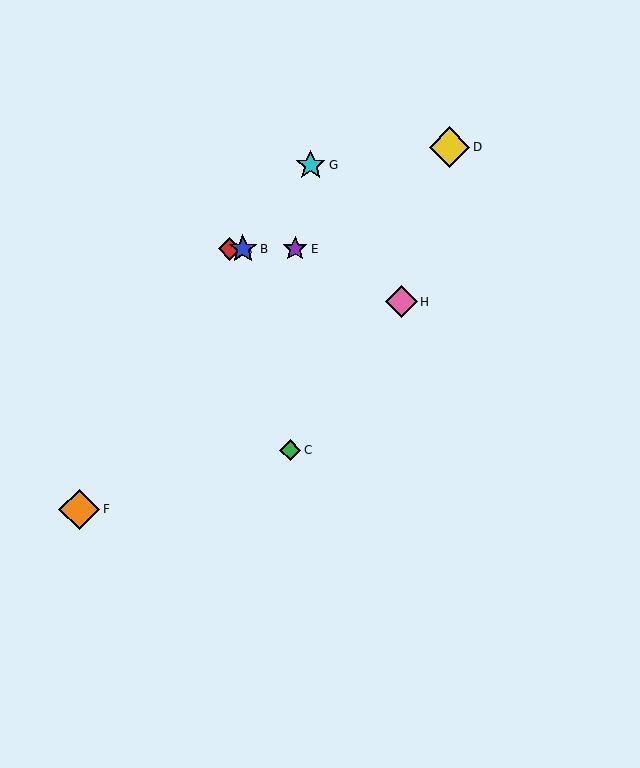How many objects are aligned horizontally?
3 objects (A, B, E) are aligned horizontally.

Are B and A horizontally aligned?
Yes, both are at y≈249.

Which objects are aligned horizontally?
Objects A, B, E are aligned horizontally.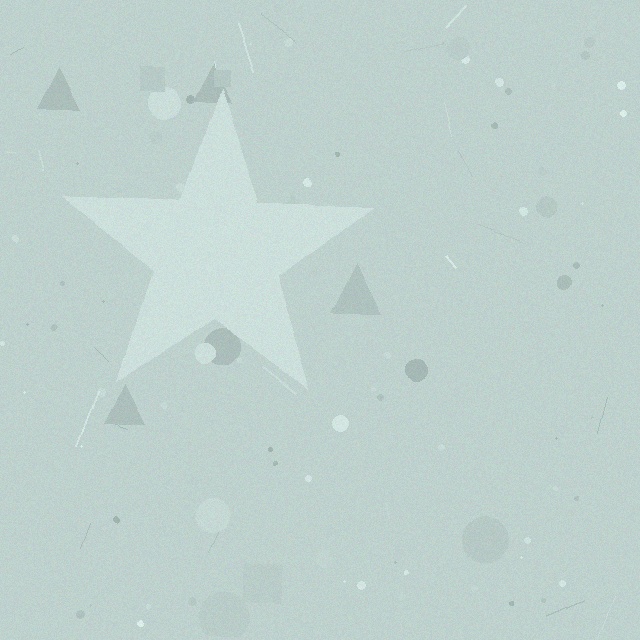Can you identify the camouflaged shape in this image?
The camouflaged shape is a star.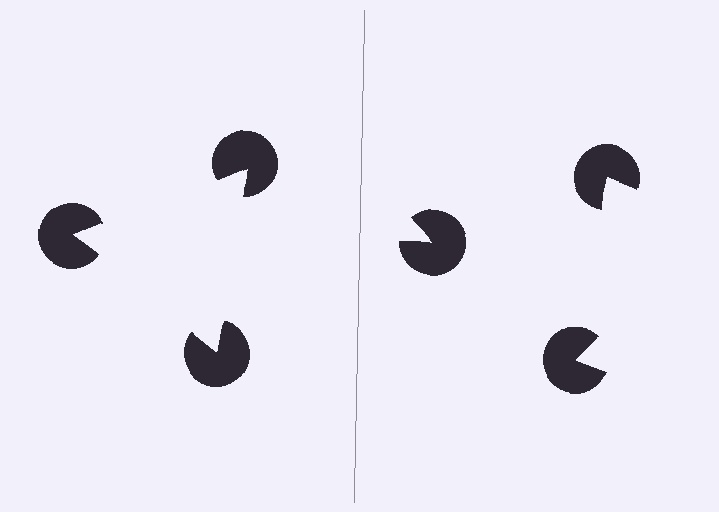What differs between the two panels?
The pac-man discs are positioned identically on both sides; only the wedge orientations differ. On the left they align to a triangle; on the right they are misaligned.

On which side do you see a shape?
An illusory triangle appears on the left side. On the right side the wedge cuts are rotated, so no coherent shape forms.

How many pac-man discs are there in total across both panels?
6 — 3 on each side.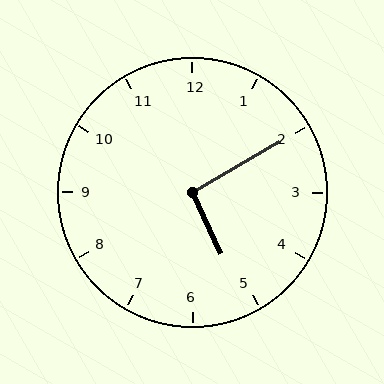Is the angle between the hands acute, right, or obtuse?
It is right.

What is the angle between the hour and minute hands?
Approximately 95 degrees.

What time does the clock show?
5:10.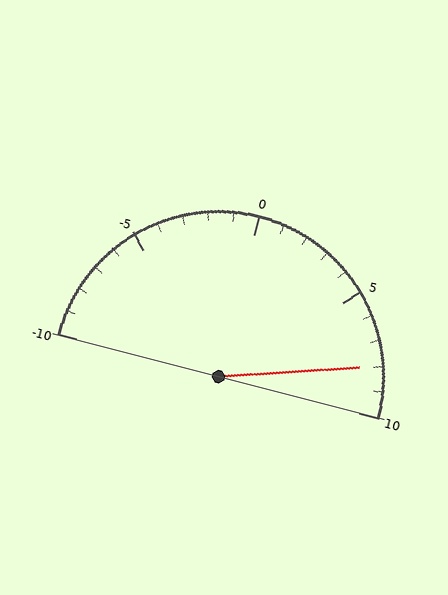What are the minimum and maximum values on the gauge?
The gauge ranges from -10 to 10.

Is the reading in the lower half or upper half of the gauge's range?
The reading is in the upper half of the range (-10 to 10).